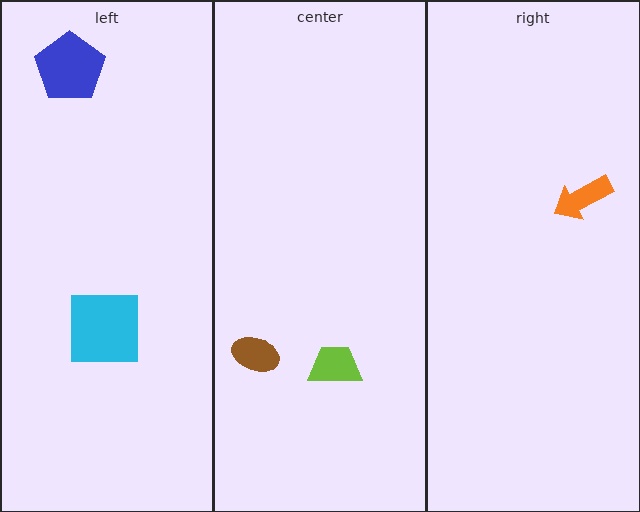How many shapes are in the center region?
2.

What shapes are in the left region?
The blue pentagon, the cyan square.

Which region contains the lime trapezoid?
The center region.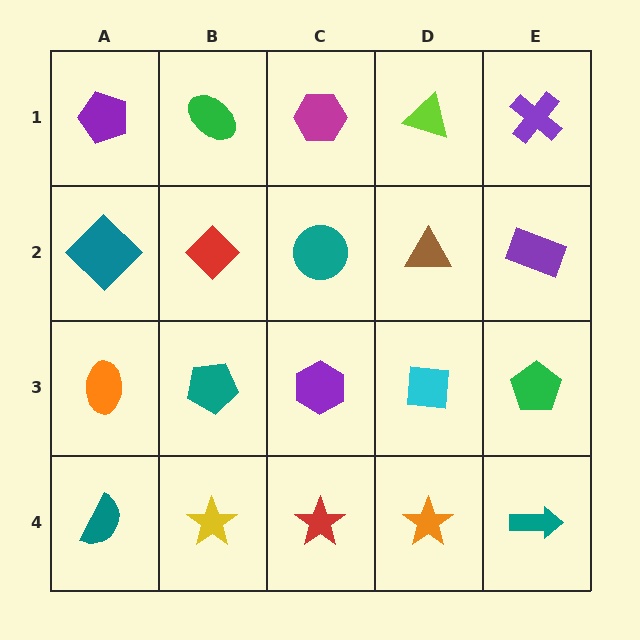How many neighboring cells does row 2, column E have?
3.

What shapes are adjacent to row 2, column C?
A magenta hexagon (row 1, column C), a purple hexagon (row 3, column C), a red diamond (row 2, column B), a brown triangle (row 2, column D).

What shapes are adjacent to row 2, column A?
A purple pentagon (row 1, column A), an orange ellipse (row 3, column A), a red diamond (row 2, column B).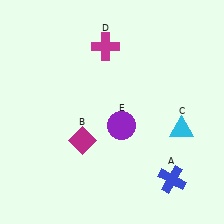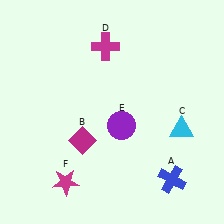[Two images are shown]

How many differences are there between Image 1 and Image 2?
There is 1 difference between the two images.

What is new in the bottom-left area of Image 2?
A magenta star (F) was added in the bottom-left area of Image 2.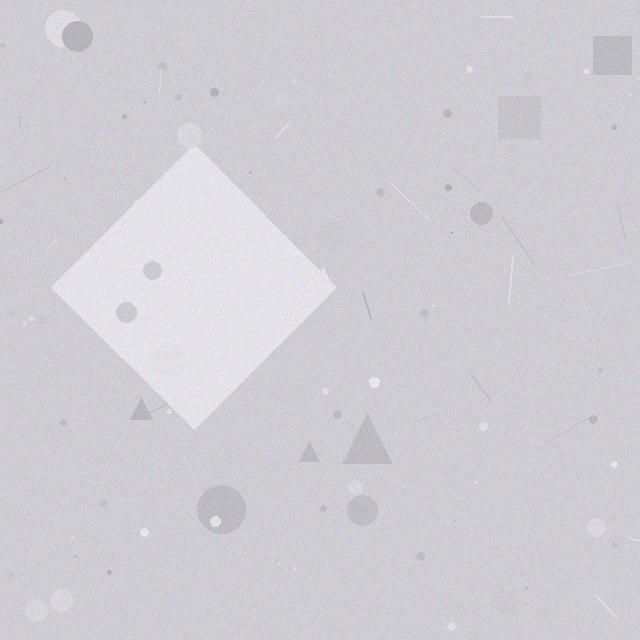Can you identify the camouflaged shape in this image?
The camouflaged shape is a diamond.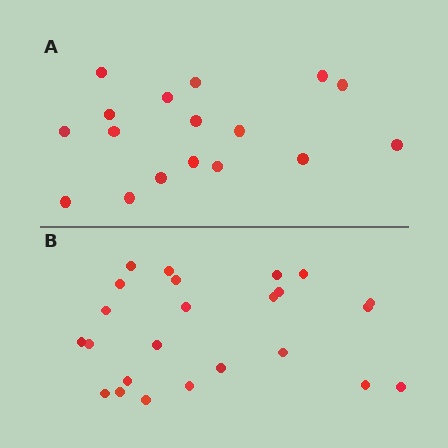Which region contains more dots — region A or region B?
Region B (the bottom region) has more dots.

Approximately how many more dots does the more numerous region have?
Region B has roughly 8 or so more dots than region A.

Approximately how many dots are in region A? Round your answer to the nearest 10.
About 20 dots. (The exact count is 17, which rounds to 20.)